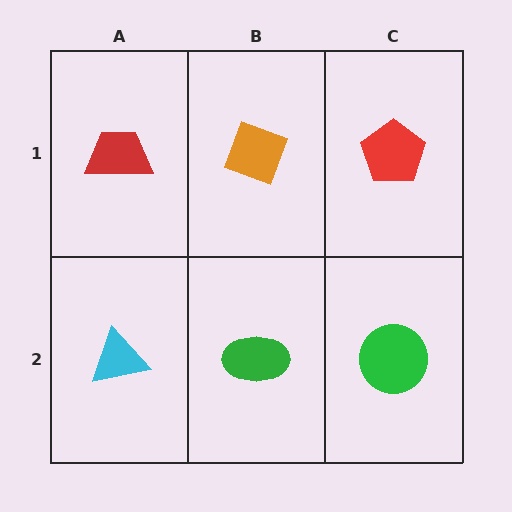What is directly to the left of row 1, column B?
A red trapezoid.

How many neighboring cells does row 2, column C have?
2.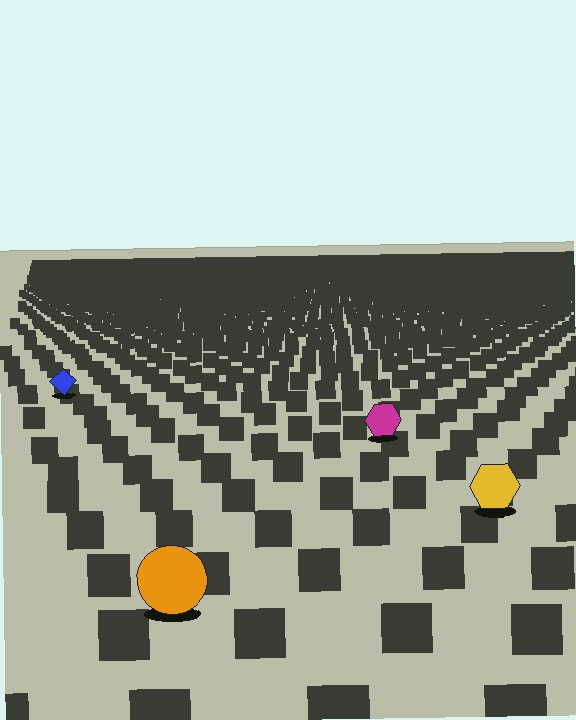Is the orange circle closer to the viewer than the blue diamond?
Yes. The orange circle is closer — you can tell from the texture gradient: the ground texture is coarser near it.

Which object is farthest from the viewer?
The blue diamond is farthest from the viewer. It appears smaller and the ground texture around it is denser.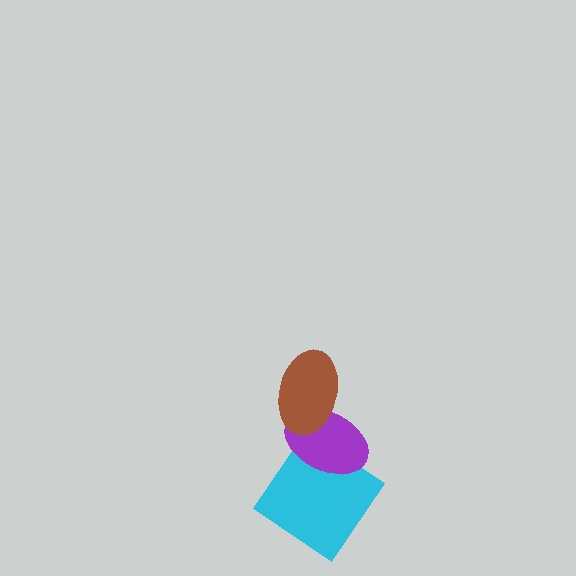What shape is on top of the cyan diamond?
The purple ellipse is on top of the cyan diamond.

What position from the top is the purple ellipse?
The purple ellipse is 2nd from the top.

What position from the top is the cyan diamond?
The cyan diamond is 3rd from the top.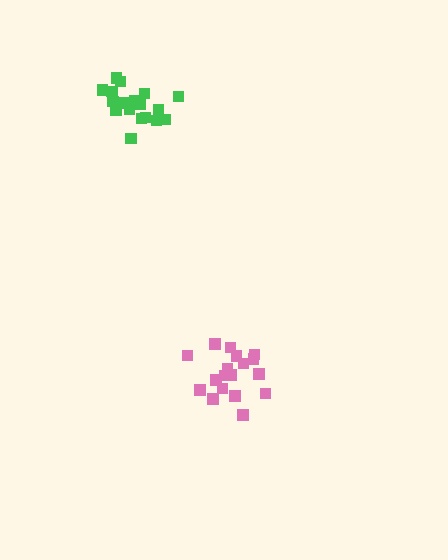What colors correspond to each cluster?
The clusters are colored: pink, green.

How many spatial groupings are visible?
There are 2 spatial groupings.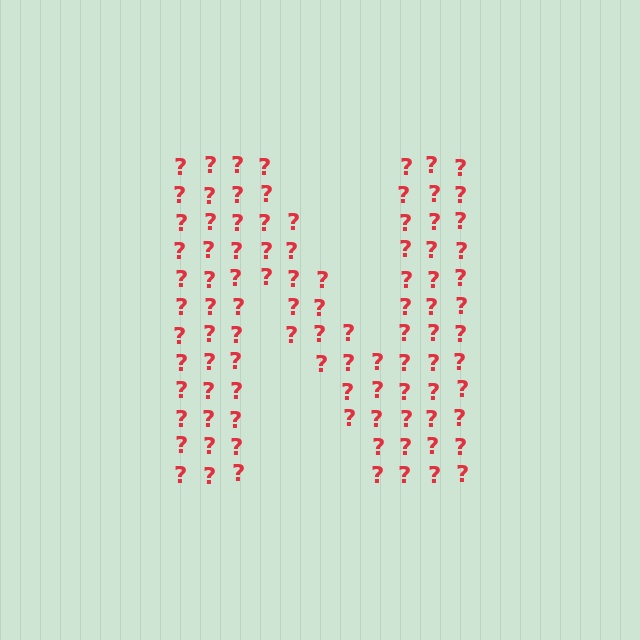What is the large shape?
The large shape is the letter N.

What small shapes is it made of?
It is made of small question marks.